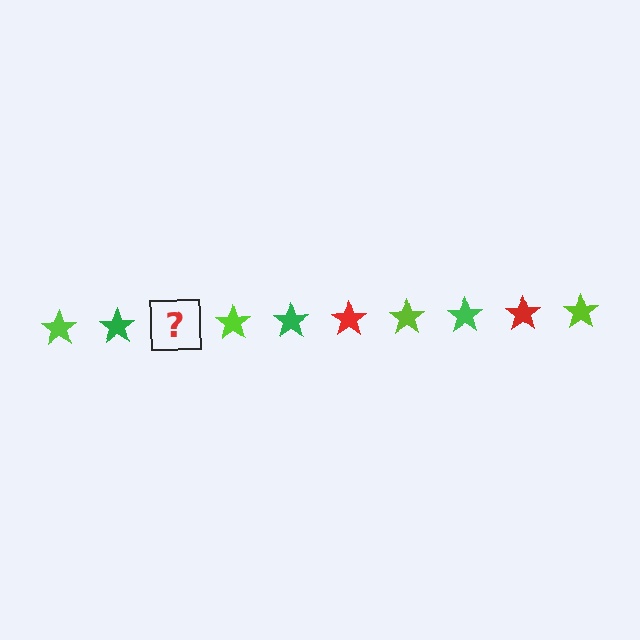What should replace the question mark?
The question mark should be replaced with a red star.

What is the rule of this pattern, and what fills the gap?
The rule is that the pattern cycles through lime, green, red stars. The gap should be filled with a red star.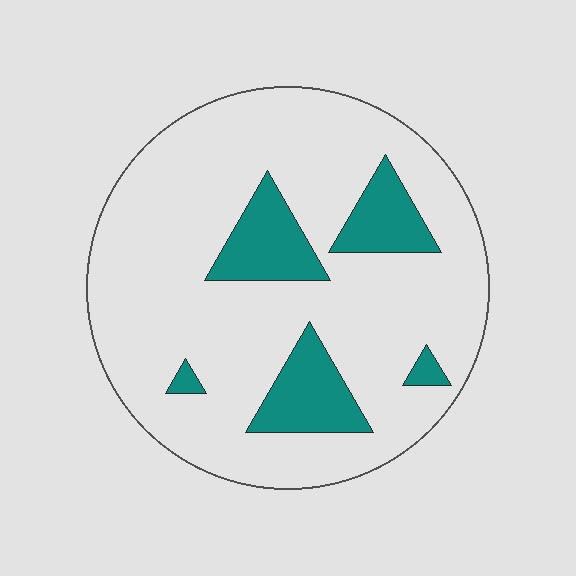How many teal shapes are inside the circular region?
5.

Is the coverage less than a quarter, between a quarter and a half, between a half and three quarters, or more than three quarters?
Less than a quarter.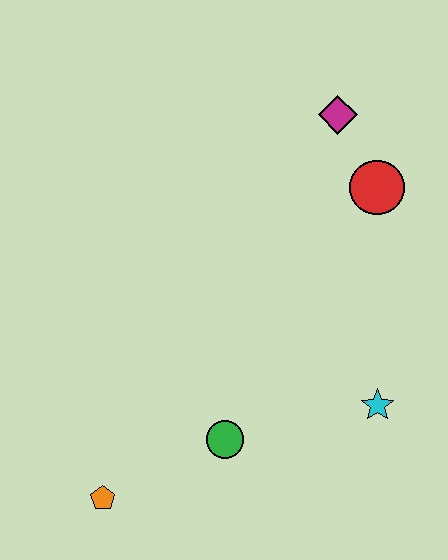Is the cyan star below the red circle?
Yes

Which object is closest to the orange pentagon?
The green circle is closest to the orange pentagon.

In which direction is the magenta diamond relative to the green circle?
The magenta diamond is above the green circle.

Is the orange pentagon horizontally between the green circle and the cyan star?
No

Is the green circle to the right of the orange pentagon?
Yes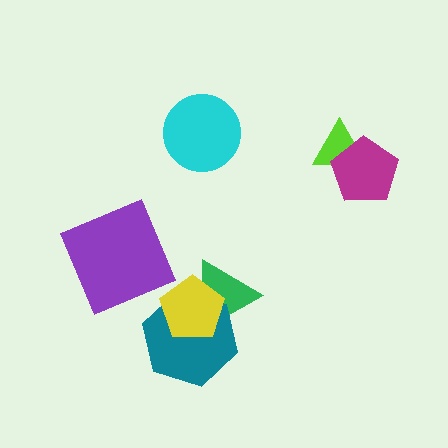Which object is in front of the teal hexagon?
The yellow pentagon is in front of the teal hexagon.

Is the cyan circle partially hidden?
No, no other shape covers it.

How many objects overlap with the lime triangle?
1 object overlaps with the lime triangle.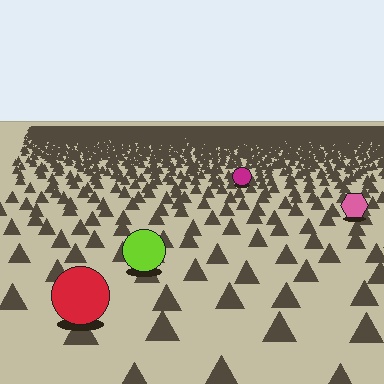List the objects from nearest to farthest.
From nearest to farthest: the red circle, the lime circle, the pink hexagon, the magenta circle.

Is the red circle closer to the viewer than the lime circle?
Yes. The red circle is closer — you can tell from the texture gradient: the ground texture is coarser near it.